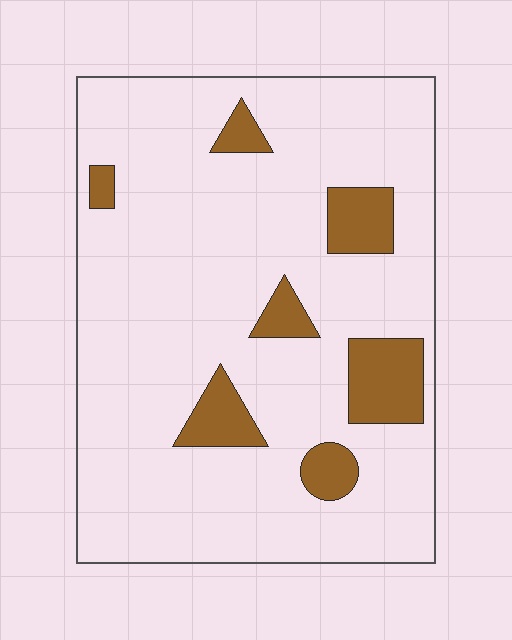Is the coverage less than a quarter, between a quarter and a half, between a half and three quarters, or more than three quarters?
Less than a quarter.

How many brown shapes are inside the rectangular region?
7.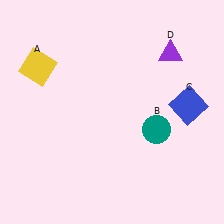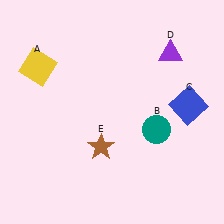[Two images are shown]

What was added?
A brown star (E) was added in Image 2.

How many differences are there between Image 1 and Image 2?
There is 1 difference between the two images.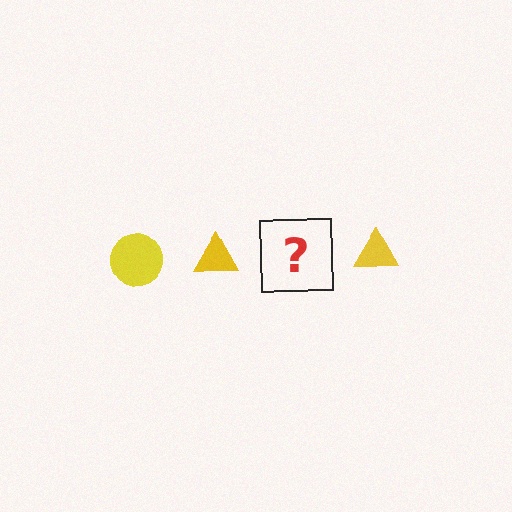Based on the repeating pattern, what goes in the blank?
The blank should be a yellow circle.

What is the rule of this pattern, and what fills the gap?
The rule is that the pattern cycles through circle, triangle shapes in yellow. The gap should be filled with a yellow circle.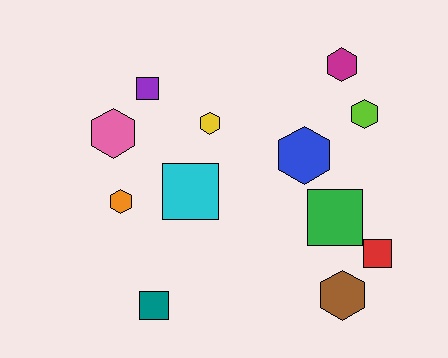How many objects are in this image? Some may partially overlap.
There are 12 objects.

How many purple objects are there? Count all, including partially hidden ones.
There is 1 purple object.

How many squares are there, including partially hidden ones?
There are 5 squares.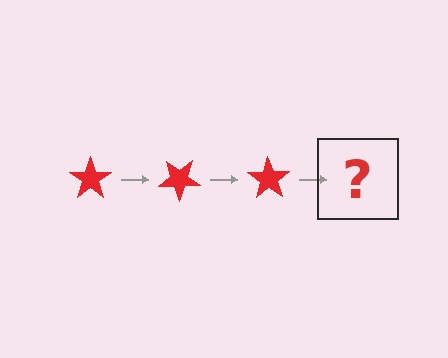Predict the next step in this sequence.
The next step is a red star rotated 105 degrees.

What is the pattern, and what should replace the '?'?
The pattern is that the star rotates 35 degrees each step. The '?' should be a red star rotated 105 degrees.